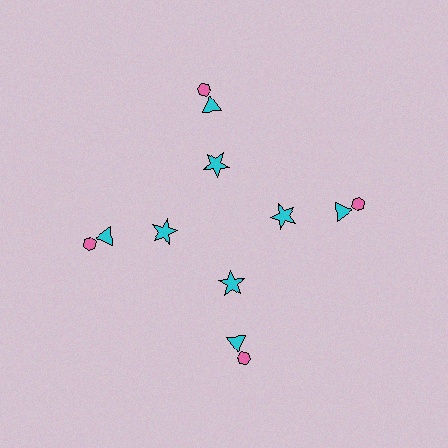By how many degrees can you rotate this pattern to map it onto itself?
The pattern maps onto itself every 90 degrees of rotation.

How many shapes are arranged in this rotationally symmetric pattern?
There are 12 shapes, arranged in 4 groups of 3.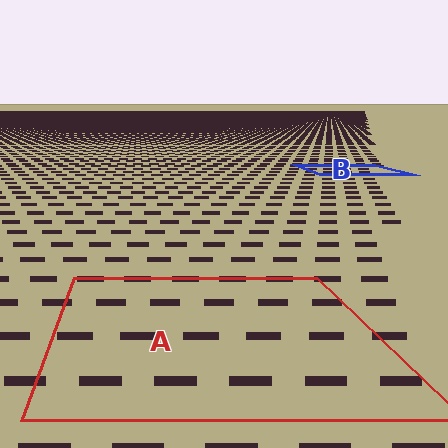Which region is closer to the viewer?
Region A is closer. The texture elements there are larger and more spread out.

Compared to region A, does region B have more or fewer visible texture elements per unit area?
Region B has more texture elements per unit area — they are packed more densely because it is farther away.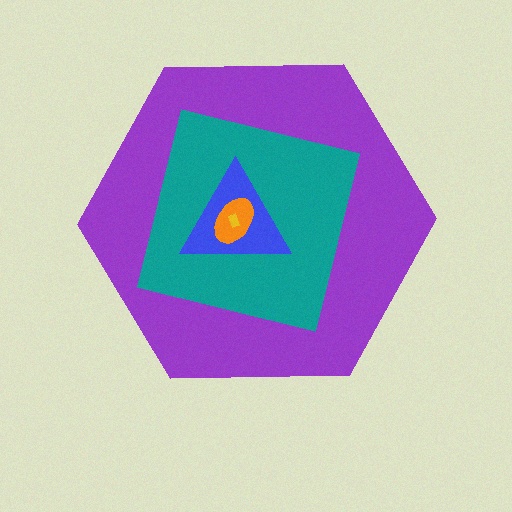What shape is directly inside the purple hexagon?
The teal square.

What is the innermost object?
The yellow rectangle.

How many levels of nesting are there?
5.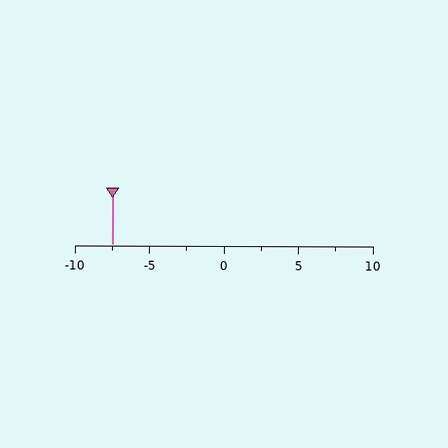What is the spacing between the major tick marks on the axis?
The major ticks are spaced 5 apart.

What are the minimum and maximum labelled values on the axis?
The axis runs from -10 to 10.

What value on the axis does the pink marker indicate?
The marker indicates approximately -7.5.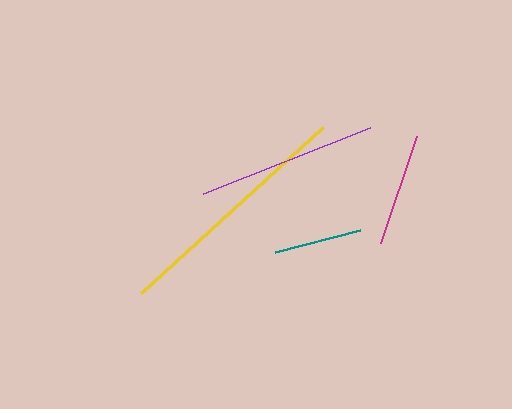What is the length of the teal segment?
The teal segment is approximately 88 pixels long.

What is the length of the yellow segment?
The yellow segment is approximately 246 pixels long.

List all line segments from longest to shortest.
From longest to shortest: yellow, purple, magenta, teal.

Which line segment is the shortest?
The teal line is the shortest at approximately 88 pixels.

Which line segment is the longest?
The yellow line is the longest at approximately 246 pixels.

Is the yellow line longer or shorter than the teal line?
The yellow line is longer than the teal line.